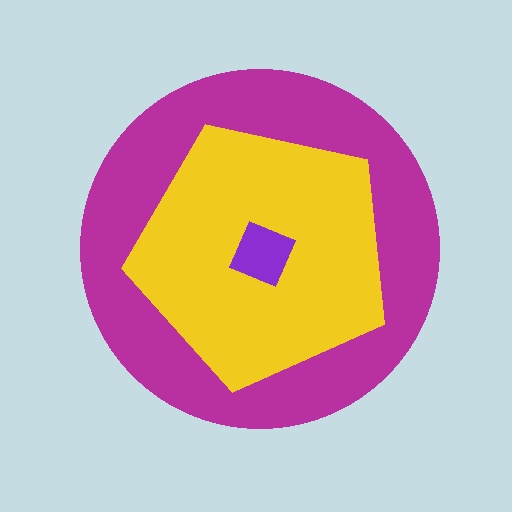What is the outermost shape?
The magenta circle.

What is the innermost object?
The purple diamond.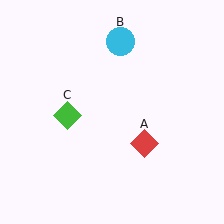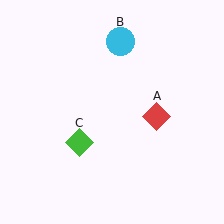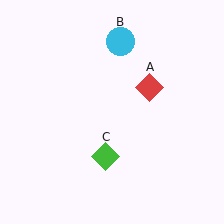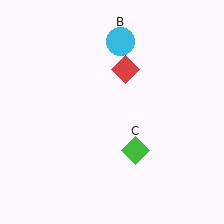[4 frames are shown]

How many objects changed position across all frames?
2 objects changed position: red diamond (object A), green diamond (object C).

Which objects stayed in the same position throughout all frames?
Cyan circle (object B) remained stationary.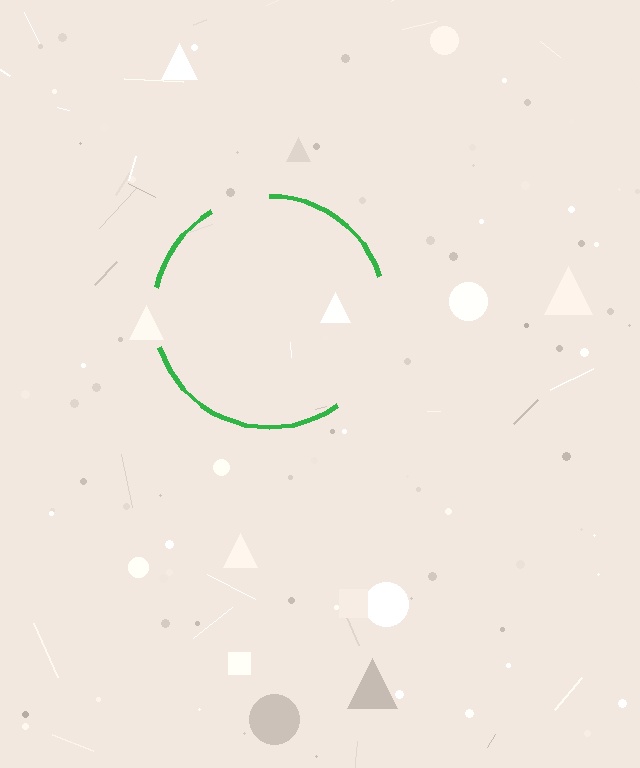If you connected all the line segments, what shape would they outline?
They would outline a circle.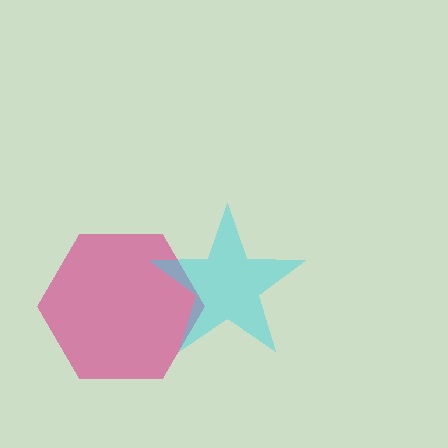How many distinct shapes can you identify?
There are 2 distinct shapes: a magenta hexagon, a cyan star.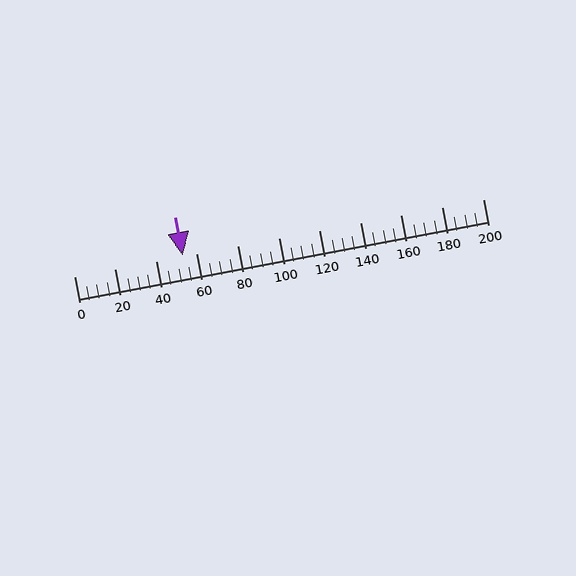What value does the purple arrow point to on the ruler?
The purple arrow points to approximately 53.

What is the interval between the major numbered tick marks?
The major tick marks are spaced 20 units apart.